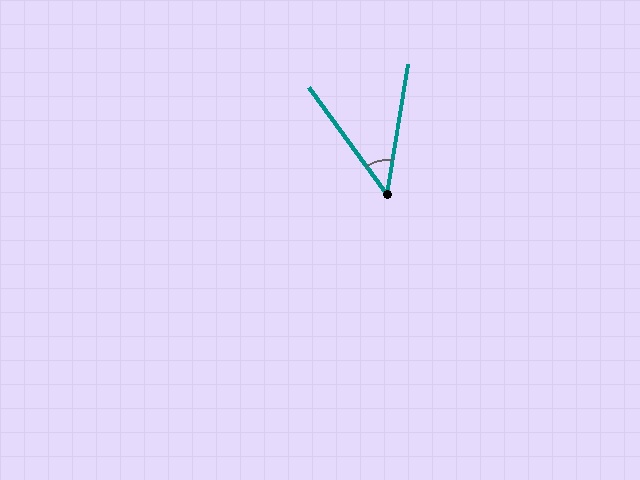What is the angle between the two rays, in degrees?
Approximately 45 degrees.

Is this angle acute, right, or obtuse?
It is acute.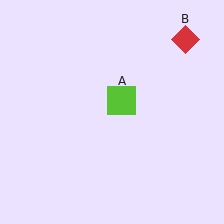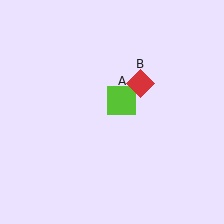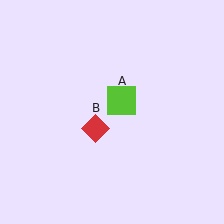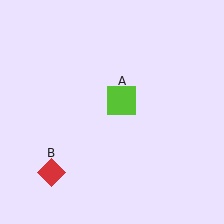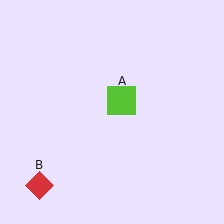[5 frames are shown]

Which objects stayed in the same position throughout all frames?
Lime square (object A) remained stationary.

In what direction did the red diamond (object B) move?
The red diamond (object B) moved down and to the left.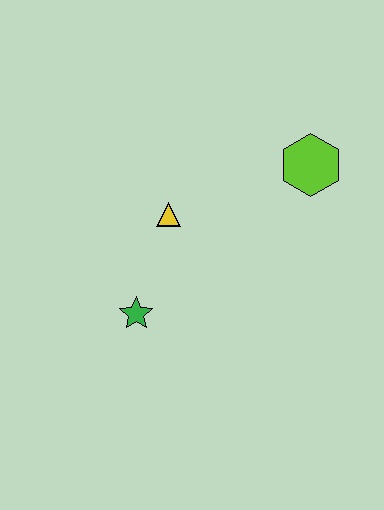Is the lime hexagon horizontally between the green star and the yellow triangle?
No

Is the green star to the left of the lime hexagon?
Yes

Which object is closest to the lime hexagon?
The yellow triangle is closest to the lime hexagon.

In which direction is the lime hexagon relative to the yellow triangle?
The lime hexagon is to the right of the yellow triangle.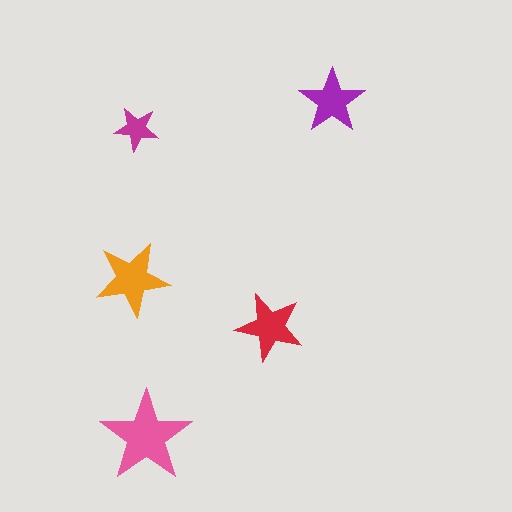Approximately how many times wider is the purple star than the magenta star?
About 1.5 times wider.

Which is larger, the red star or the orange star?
The orange one.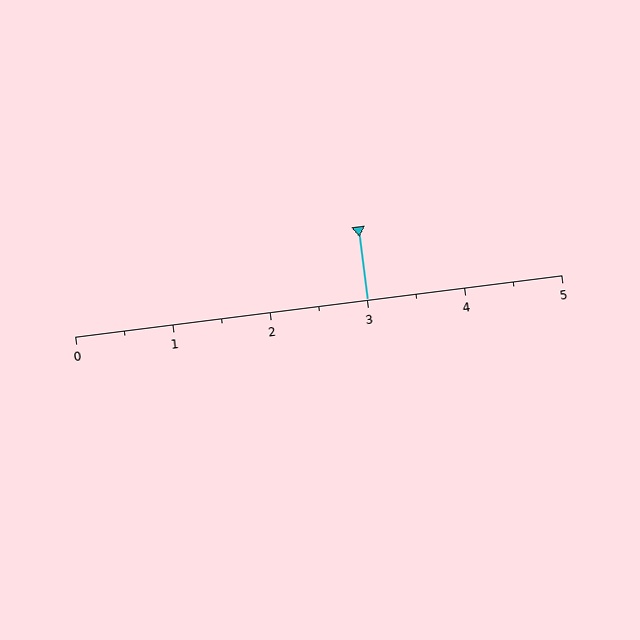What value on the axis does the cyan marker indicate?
The marker indicates approximately 3.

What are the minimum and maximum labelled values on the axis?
The axis runs from 0 to 5.